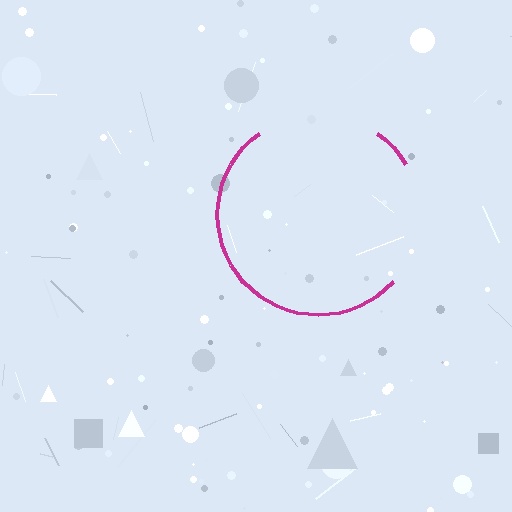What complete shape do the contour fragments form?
The contour fragments form a circle.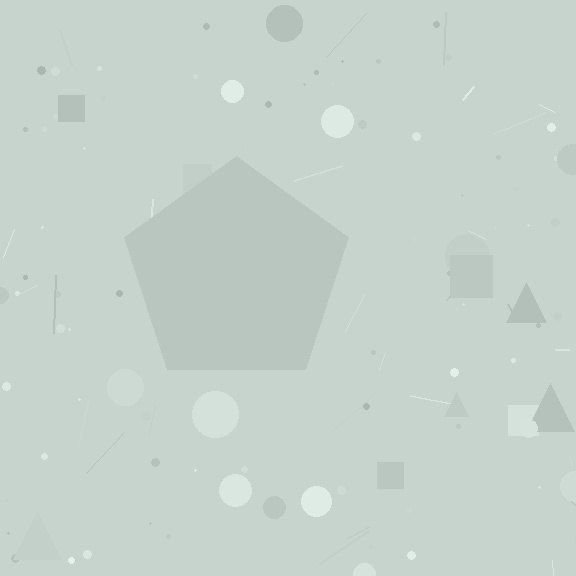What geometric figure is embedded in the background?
A pentagon is embedded in the background.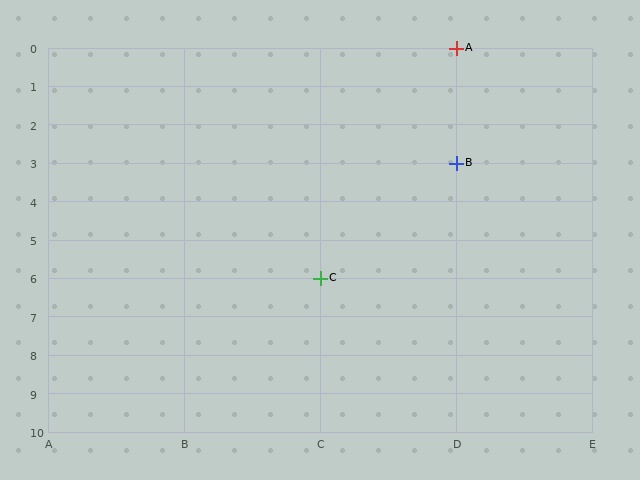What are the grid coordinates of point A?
Point A is at grid coordinates (D, 0).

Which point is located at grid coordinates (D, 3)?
Point B is at (D, 3).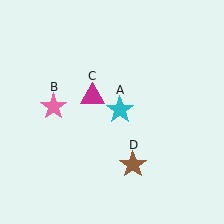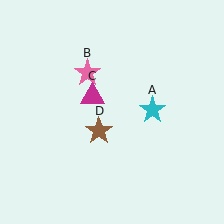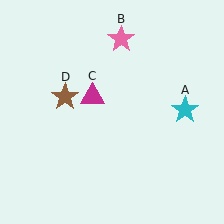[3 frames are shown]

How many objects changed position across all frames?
3 objects changed position: cyan star (object A), pink star (object B), brown star (object D).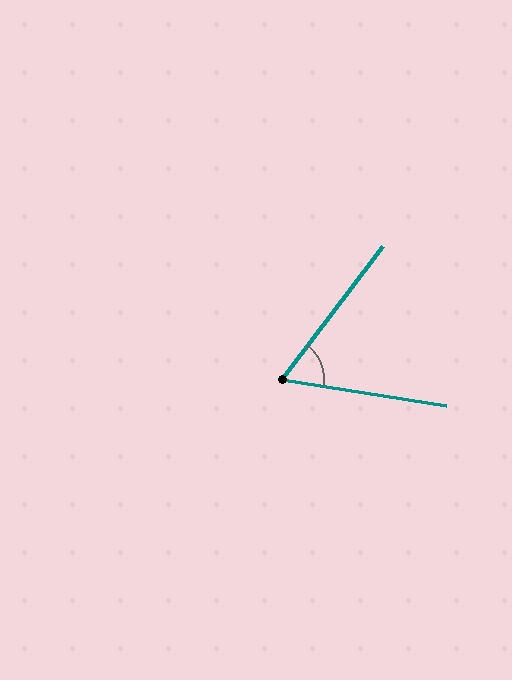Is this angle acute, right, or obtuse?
It is acute.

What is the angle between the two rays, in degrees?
Approximately 62 degrees.